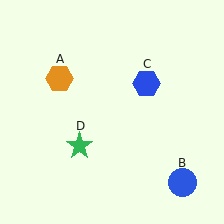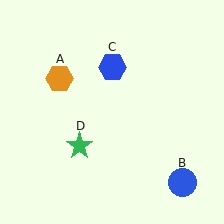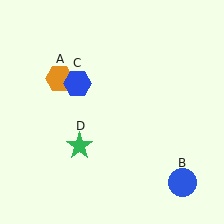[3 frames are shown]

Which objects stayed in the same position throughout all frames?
Orange hexagon (object A) and blue circle (object B) and green star (object D) remained stationary.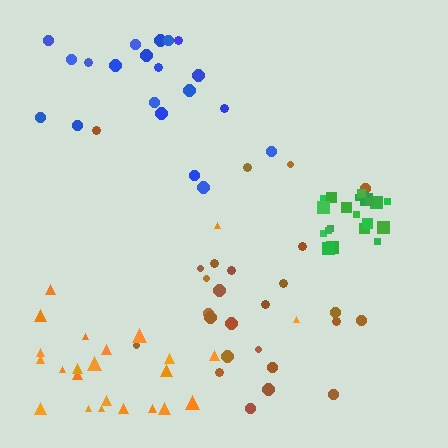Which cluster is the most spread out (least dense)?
Blue.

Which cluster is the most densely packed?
Green.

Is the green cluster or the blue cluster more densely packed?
Green.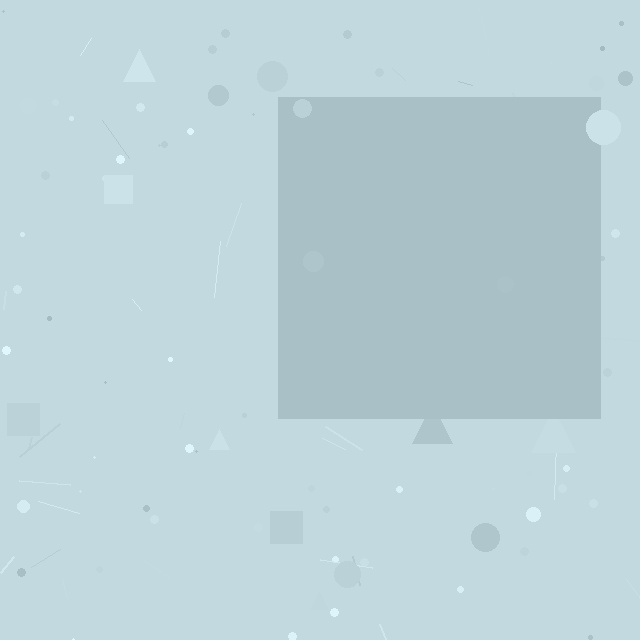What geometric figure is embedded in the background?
A square is embedded in the background.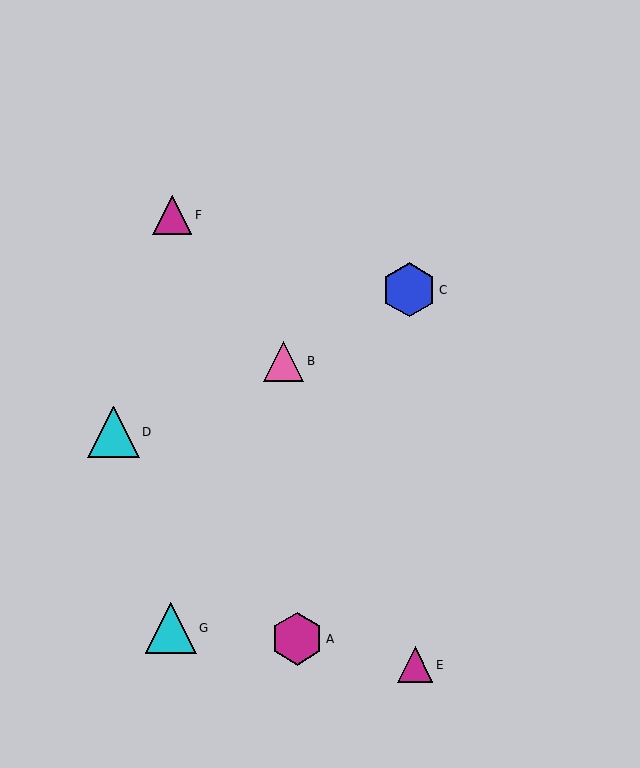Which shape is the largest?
The blue hexagon (labeled C) is the largest.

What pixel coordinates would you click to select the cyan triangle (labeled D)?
Click at (113, 432) to select the cyan triangle D.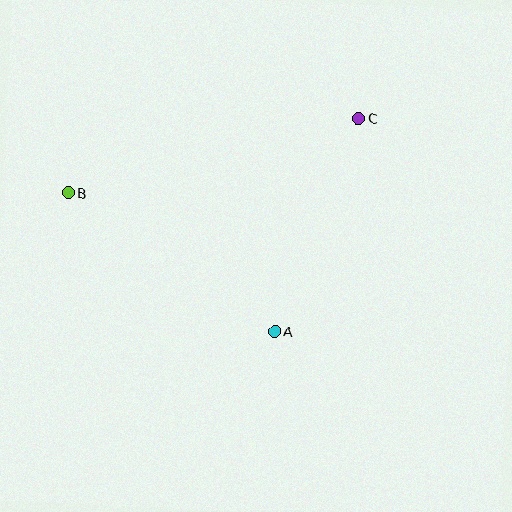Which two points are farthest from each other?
Points B and C are farthest from each other.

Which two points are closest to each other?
Points A and C are closest to each other.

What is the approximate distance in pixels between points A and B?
The distance between A and B is approximately 249 pixels.